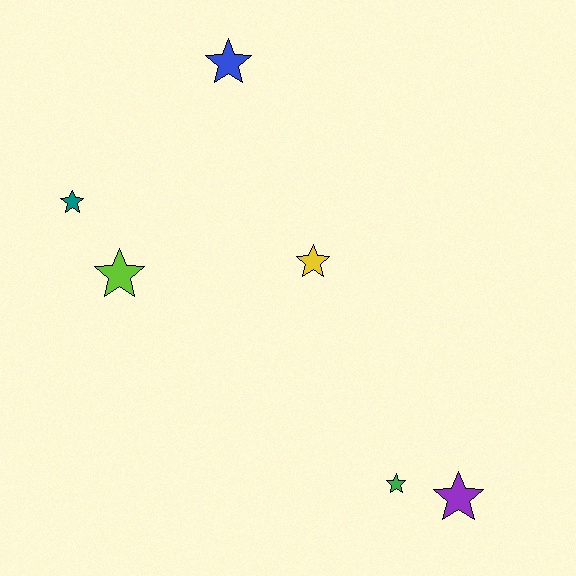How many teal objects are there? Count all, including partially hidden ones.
There is 1 teal object.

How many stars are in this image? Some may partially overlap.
There are 6 stars.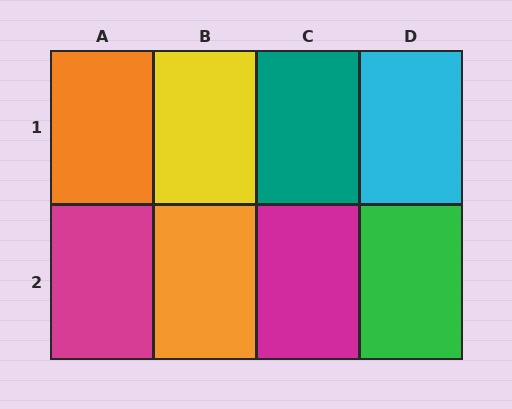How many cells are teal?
1 cell is teal.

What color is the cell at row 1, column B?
Yellow.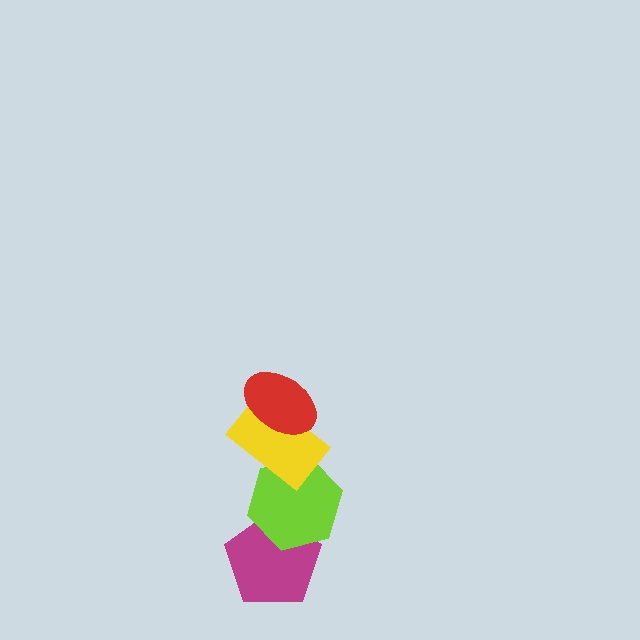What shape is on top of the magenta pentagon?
The lime hexagon is on top of the magenta pentagon.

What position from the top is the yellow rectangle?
The yellow rectangle is 2nd from the top.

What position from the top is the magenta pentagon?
The magenta pentagon is 4th from the top.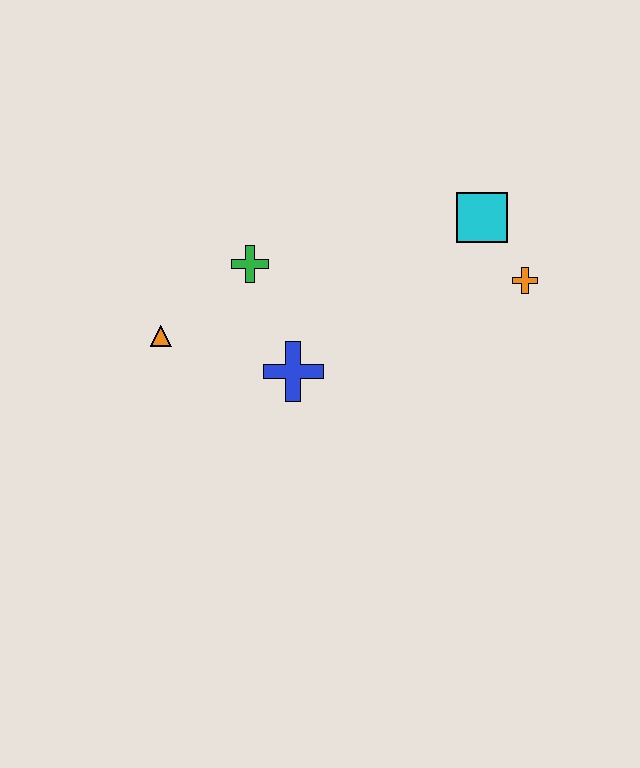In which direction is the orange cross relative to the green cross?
The orange cross is to the right of the green cross.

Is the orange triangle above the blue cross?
Yes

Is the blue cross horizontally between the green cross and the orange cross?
Yes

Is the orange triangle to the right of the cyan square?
No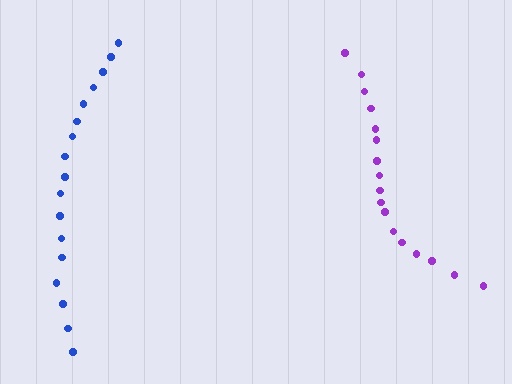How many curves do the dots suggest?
There are 2 distinct paths.